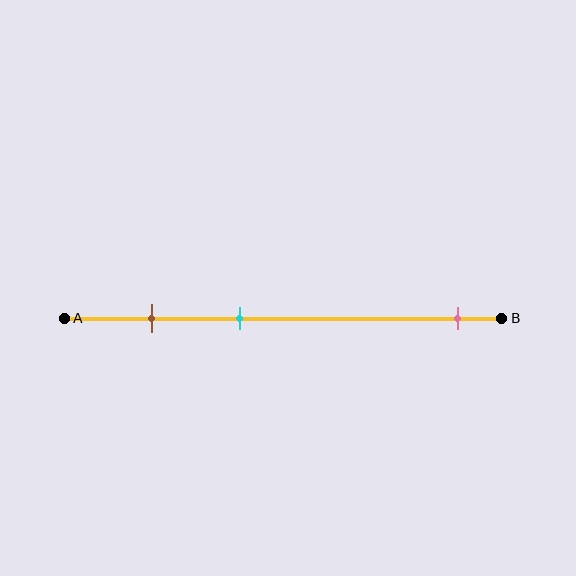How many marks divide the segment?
There are 3 marks dividing the segment.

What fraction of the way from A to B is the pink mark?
The pink mark is approximately 90% (0.9) of the way from A to B.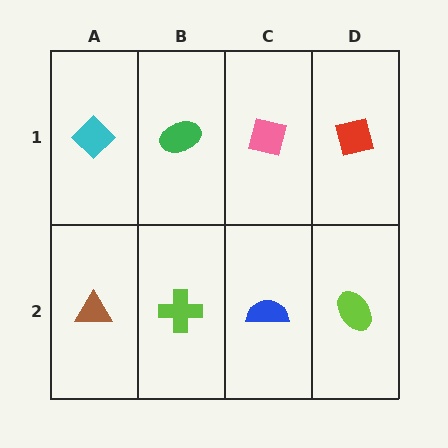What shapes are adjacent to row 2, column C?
A pink square (row 1, column C), a lime cross (row 2, column B), a lime ellipse (row 2, column D).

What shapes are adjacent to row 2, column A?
A cyan diamond (row 1, column A), a lime cross (row 2, column B).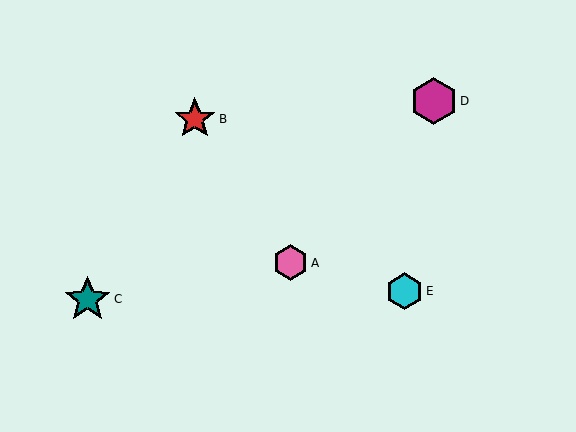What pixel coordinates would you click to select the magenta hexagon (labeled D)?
Click at (434, 101) to select the magenta hexagon D.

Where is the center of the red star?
The center of the red star is at (195, 119).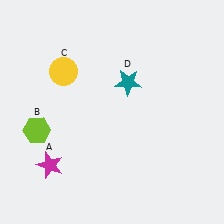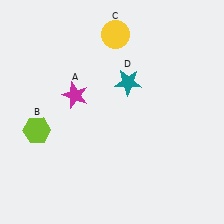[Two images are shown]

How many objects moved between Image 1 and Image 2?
2 objects moved between the two images.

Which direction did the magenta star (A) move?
The magenta star (A) moved up.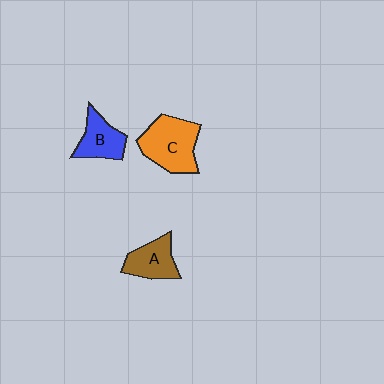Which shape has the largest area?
Shape C (orange).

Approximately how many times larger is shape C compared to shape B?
Approximately 1.6 times.